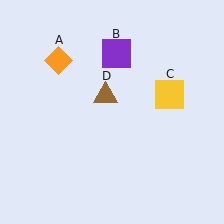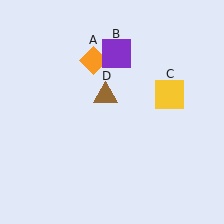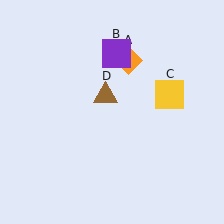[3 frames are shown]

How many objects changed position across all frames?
1 object changed position: orange diamond (object A).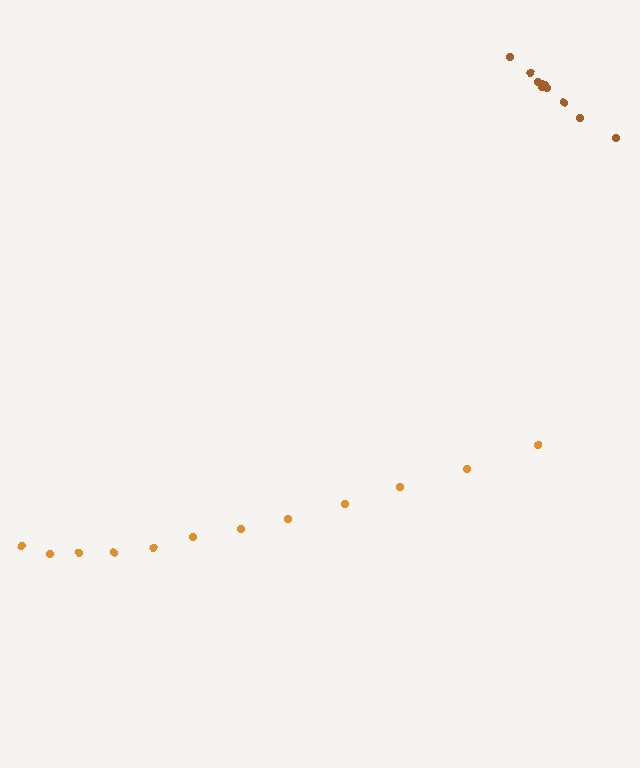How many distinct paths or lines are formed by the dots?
There are 2 distinct paths.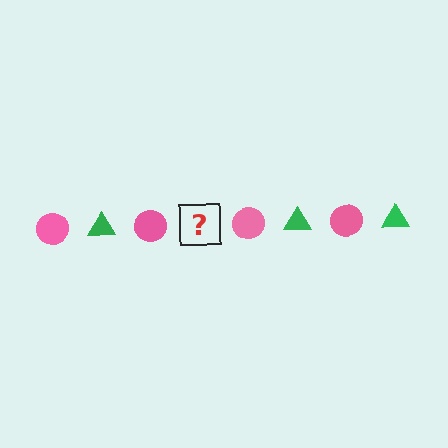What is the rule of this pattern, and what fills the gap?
The rule is that the pattern alternates between pink circle and green triangle. The gap should be filled with a green triangle.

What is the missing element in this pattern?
The missing element is a green triangle.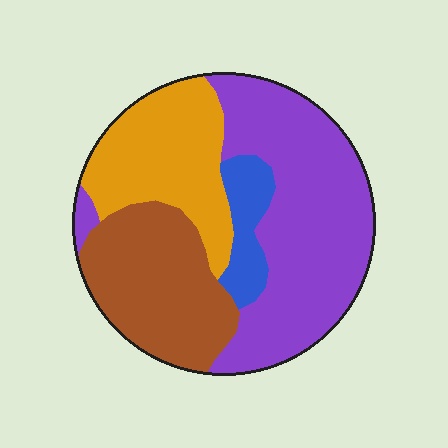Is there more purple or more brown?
Purple.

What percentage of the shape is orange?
Orange takes up about one quarter (1/4) of the shape.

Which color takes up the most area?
Purple, at roughly 45%.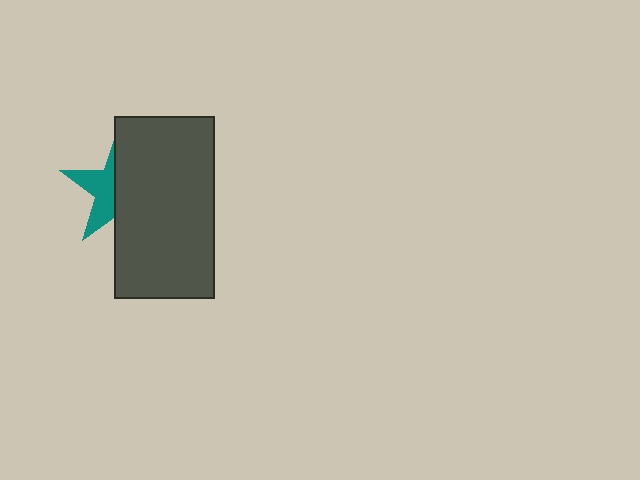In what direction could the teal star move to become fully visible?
The teal star could move left. That would shift it out from behind the dark gray rectangle entirely.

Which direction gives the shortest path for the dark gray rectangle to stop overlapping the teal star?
Moving right gives the shortest separation.